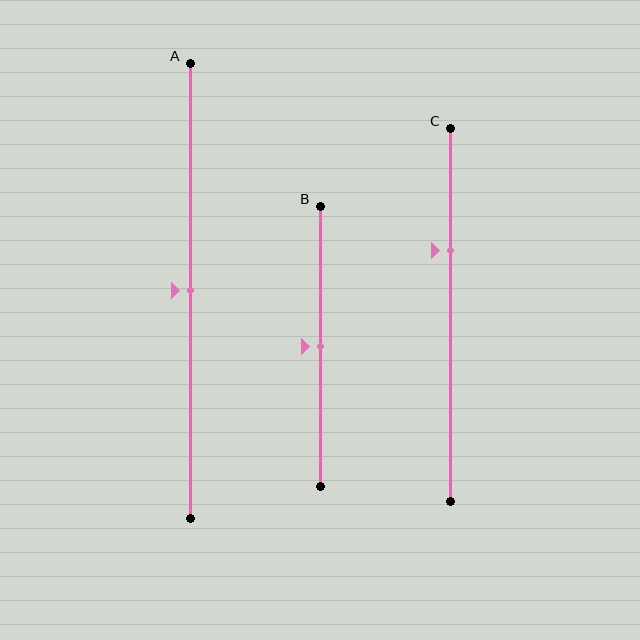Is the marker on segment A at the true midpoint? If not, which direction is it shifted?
Yes, the marker on segment A is at the true midpoint.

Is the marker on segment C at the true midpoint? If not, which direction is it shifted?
No, the marker on segment C is shifted upward by about 17% of the segment length.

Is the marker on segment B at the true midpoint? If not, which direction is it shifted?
Yes, the marker on segment B is at the true midpoint.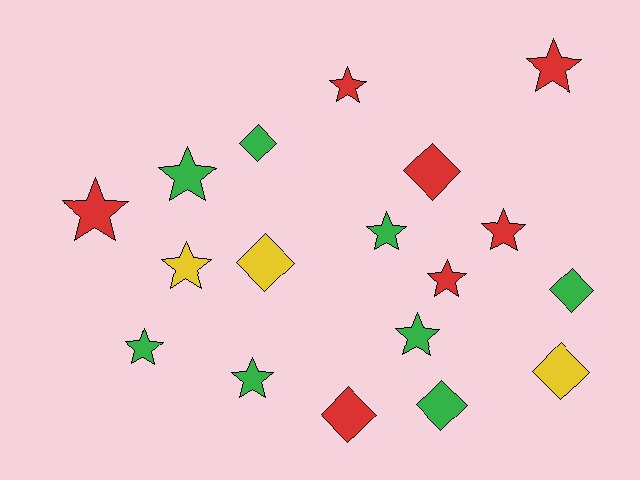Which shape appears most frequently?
Star, with 11 objects.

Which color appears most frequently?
Green, with 8 objects.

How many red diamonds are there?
There are 2 red diamonds.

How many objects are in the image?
There are 18 objects.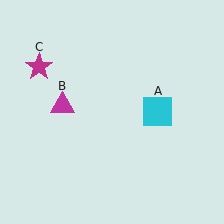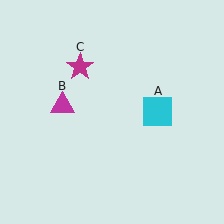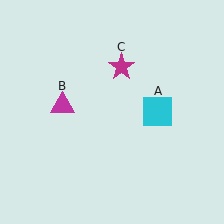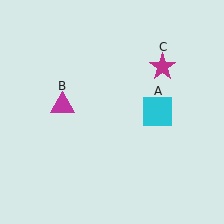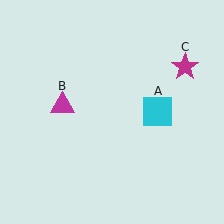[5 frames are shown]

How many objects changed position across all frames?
1 object changed position: magenta star (object C).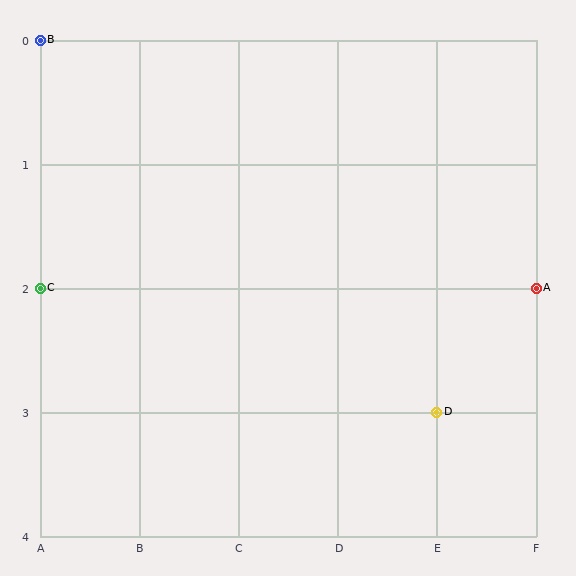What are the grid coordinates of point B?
Point B is at grid coordinates (A, 0).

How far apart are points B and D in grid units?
Points B and D are 4 columns and 3 rows apart (about 5.0 grid units diagonally).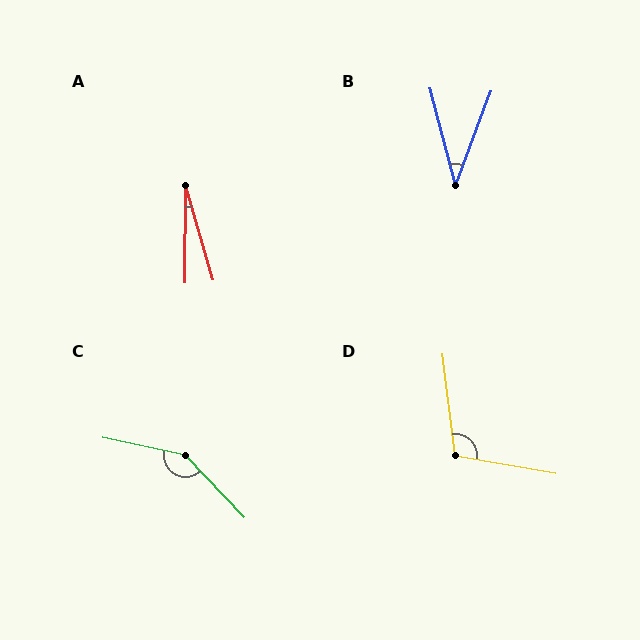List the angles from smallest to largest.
A (16°), B (35°), D (107°), C (145°).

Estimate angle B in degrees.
Approximately 35 degrees.